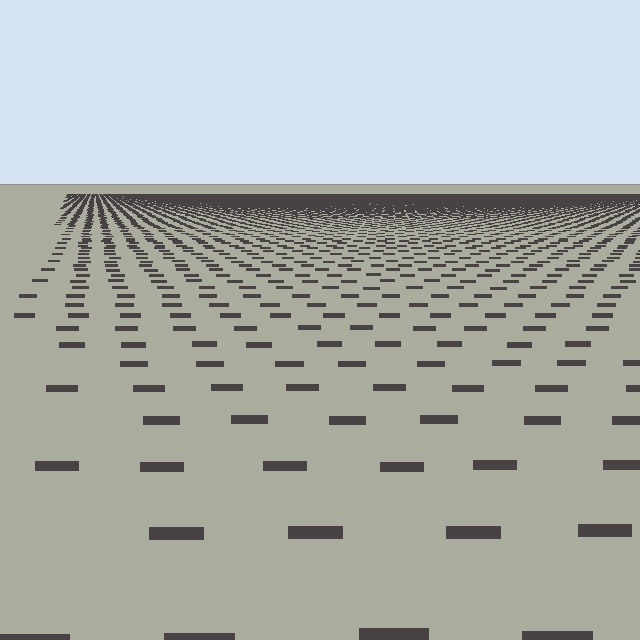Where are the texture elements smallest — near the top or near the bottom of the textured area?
Near the top.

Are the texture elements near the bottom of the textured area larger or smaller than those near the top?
Larger. Near the bottom, elements are closer to the viewer and appear at a bigger on-screen size.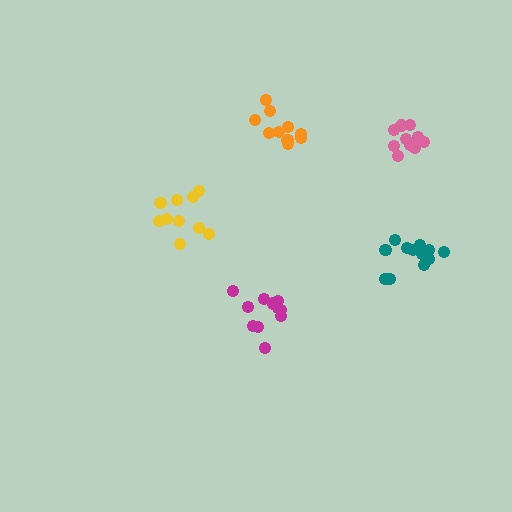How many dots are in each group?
Group 1: 12 dots, Group 2: 11 dots, Group 3: 10 dots, Group 4: 10 dots, Group 5: 11 dots (54 total).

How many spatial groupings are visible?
There are 5 spatial groupings.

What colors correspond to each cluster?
The clusters are colored: teal, magenta, orange, yellow, pink.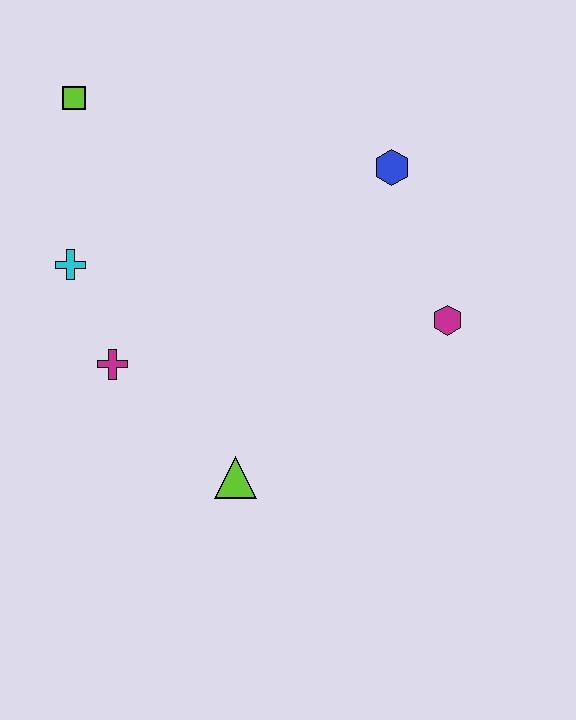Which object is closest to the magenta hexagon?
The blue hexagon is closest to the magenta hexagon.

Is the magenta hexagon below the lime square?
Yes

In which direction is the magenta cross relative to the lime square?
The magenta cross is below the lime square.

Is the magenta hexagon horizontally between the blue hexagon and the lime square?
No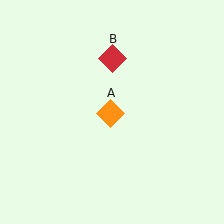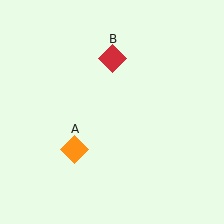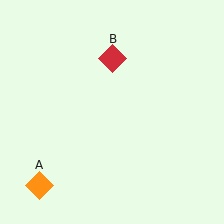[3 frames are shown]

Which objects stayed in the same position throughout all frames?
Red diamond (object B) remained stationary.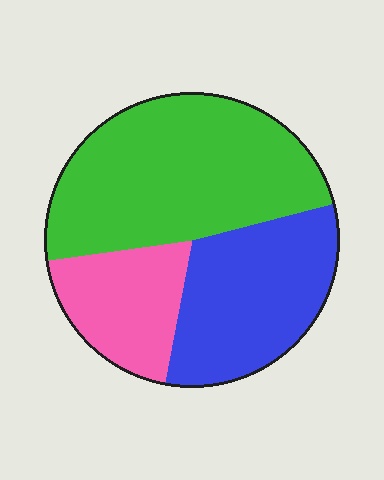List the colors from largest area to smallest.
From largest to smallest: green, blue, pink.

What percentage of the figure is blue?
Blue takes up about one third (1/3) of the figure.